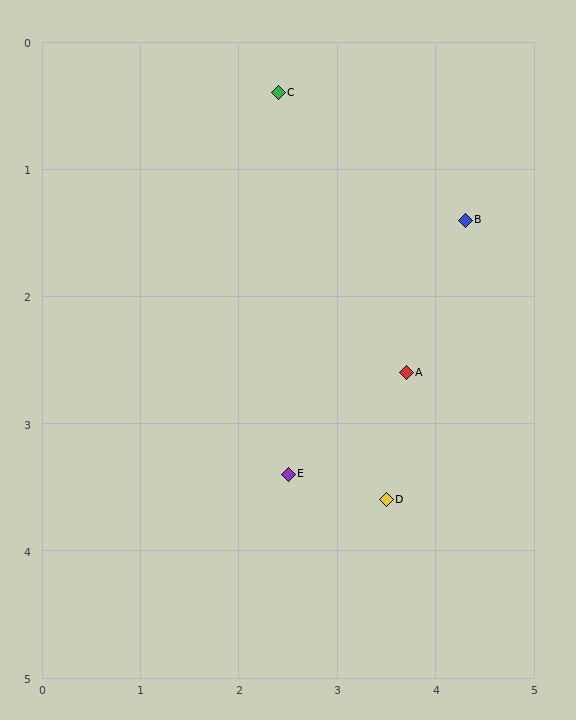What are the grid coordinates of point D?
Point D is at approximately (3.5, 3.6).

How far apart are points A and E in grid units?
Points A and E are about 1.4 grid units apart.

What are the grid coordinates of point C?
Point C is at approximately (2.4, 0.4).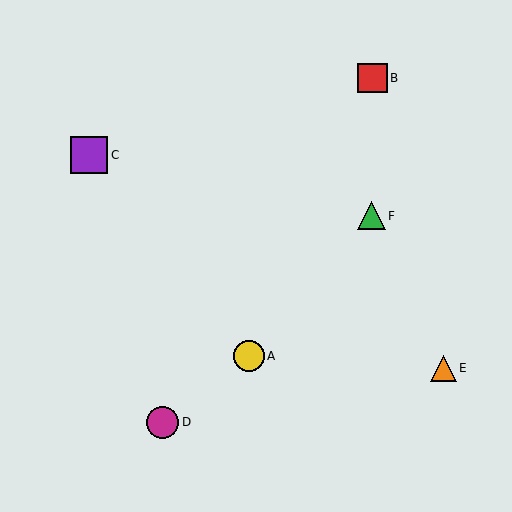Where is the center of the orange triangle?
The center of the orange triangle is at (443, 368).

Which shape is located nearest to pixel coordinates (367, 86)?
The red square (labeled B) at (372, 78) is nearest to that location.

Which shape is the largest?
The purple square (labeled C) is the largest.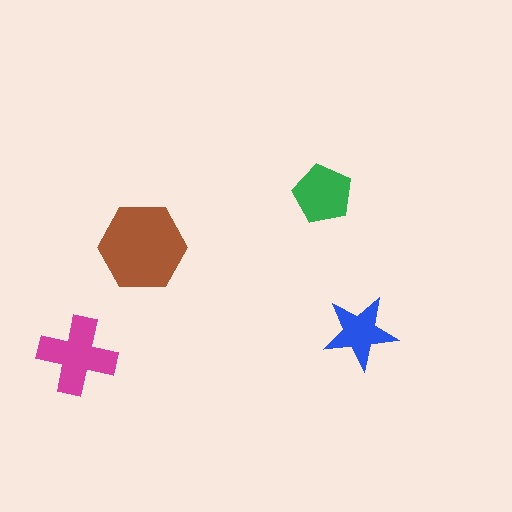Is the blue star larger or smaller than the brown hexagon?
Smaller.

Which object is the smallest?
The blue star.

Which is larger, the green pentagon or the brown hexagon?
The brown hexagon.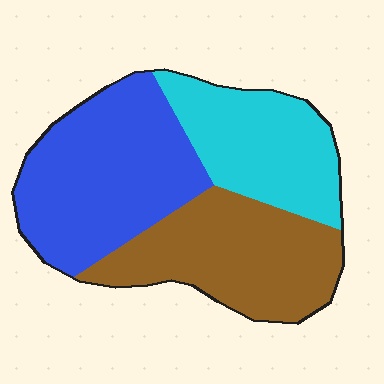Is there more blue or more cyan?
Blue.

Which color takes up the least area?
Cyan, at roughly 25%.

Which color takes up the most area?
Blue, at roughly 40%.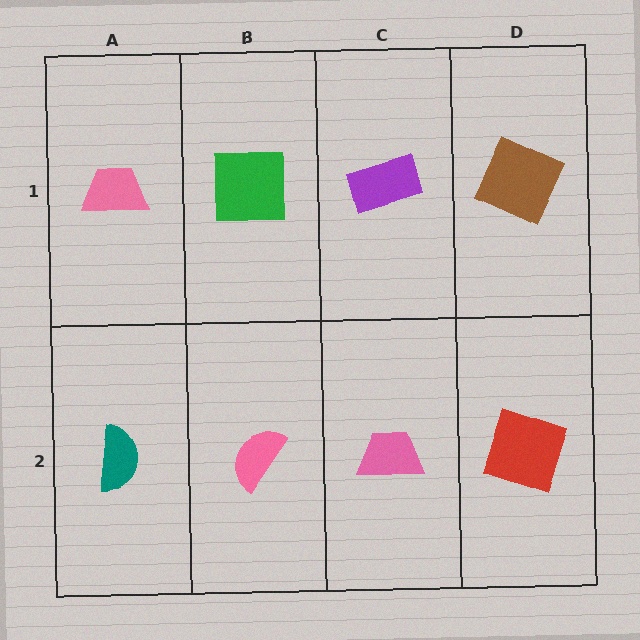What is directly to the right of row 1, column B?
A purple rectangle.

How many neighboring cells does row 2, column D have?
2.